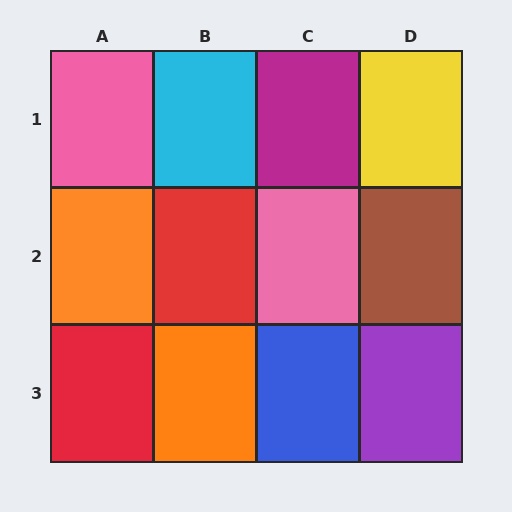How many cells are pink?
2 cells are pink.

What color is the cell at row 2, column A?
Orange.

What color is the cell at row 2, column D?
Brown.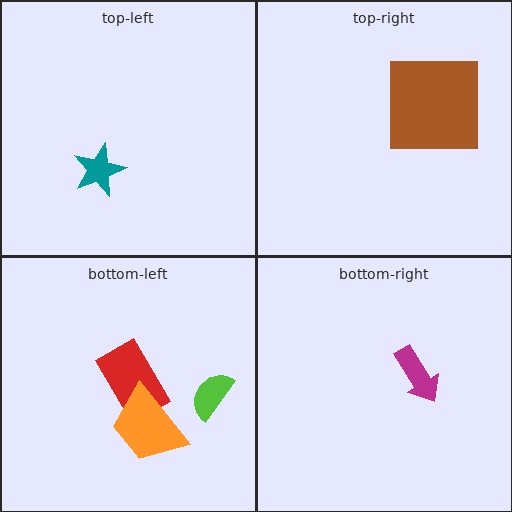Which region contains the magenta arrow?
The bottom-right region.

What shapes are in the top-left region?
The teal star.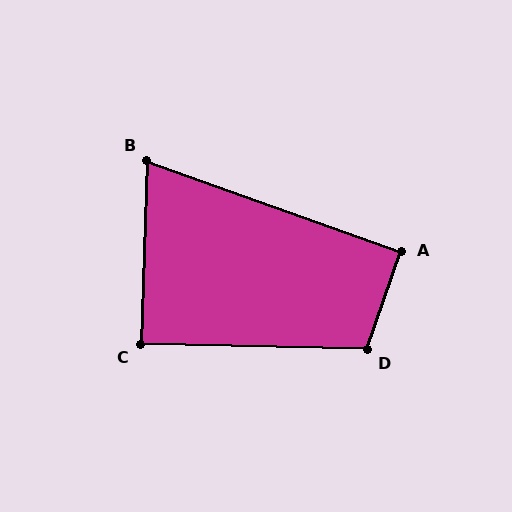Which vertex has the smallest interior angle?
B, at approximately 72 degrees.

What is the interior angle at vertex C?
Approximately 89 degrees (approximately right).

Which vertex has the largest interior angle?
D, at approximately 108 degrees.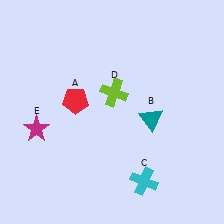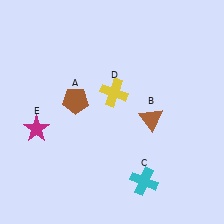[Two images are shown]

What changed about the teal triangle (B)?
In Image 1, B is teal. In Image 2, it changed to brown.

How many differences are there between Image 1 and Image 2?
There are 3 differences between the two images.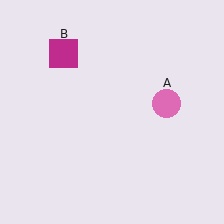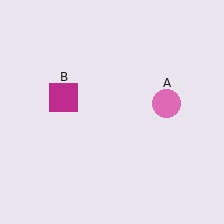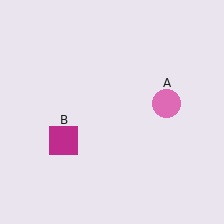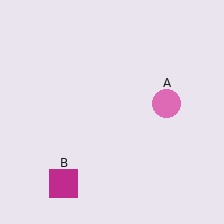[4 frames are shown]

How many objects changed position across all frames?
1 object changed position: magenta square (object B).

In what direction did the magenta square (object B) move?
The magenta square (object B) moved down.